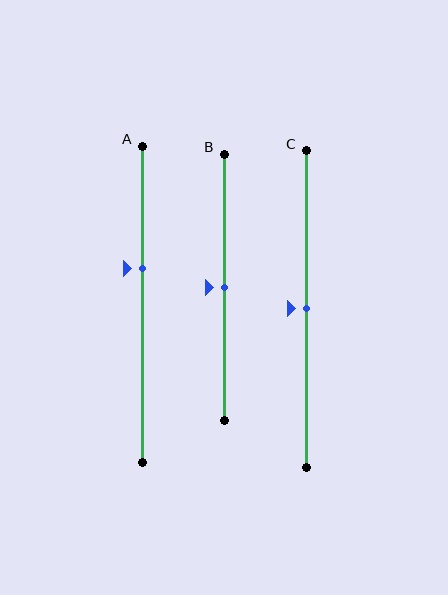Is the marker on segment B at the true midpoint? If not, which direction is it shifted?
Yes, the marker on segment B is at the true midpoint.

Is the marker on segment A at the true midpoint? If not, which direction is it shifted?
No, the marker on segment A is shifted upward by about 11% of the segment length.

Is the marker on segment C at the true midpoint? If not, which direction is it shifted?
Yes, the marker on segment C is at the true midpoint.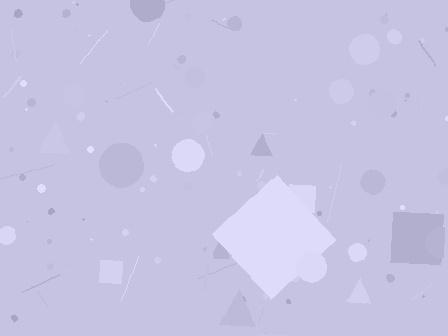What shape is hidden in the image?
A diamond is hidden in the image.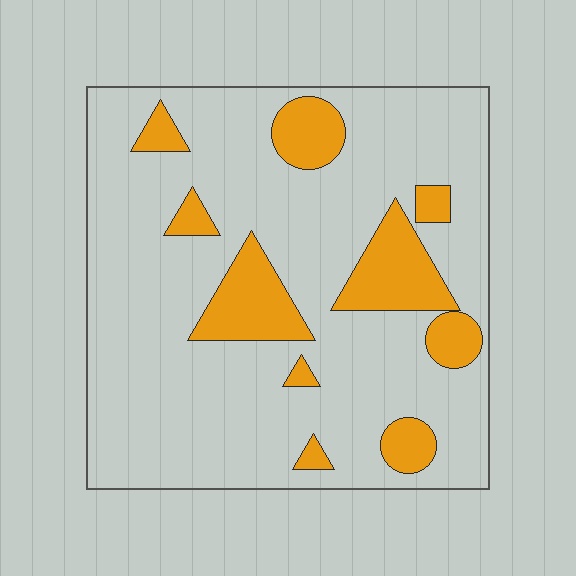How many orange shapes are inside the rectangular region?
10.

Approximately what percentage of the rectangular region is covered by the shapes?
Approximately 20%.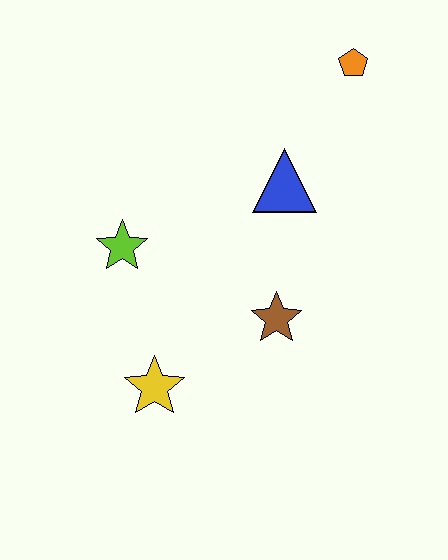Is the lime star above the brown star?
Yes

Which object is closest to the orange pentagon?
The blue triangle is closest to the orange pentagon.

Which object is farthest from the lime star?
The orange pentagon is farthest from the lime star.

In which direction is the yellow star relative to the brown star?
The yellow star is to the left of the brown star.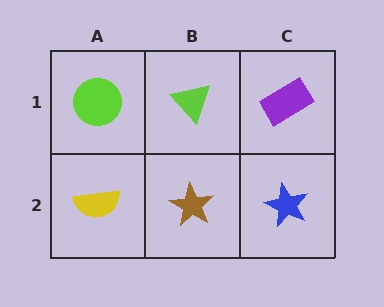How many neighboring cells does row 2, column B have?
3.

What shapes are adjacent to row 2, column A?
A lime circle (row 1, column A), a brown star (row 2, column B).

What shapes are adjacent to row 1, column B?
A brown star (row 2, column B), a lime circle (row 1, column A), a purple rectangle (row 1, column C).